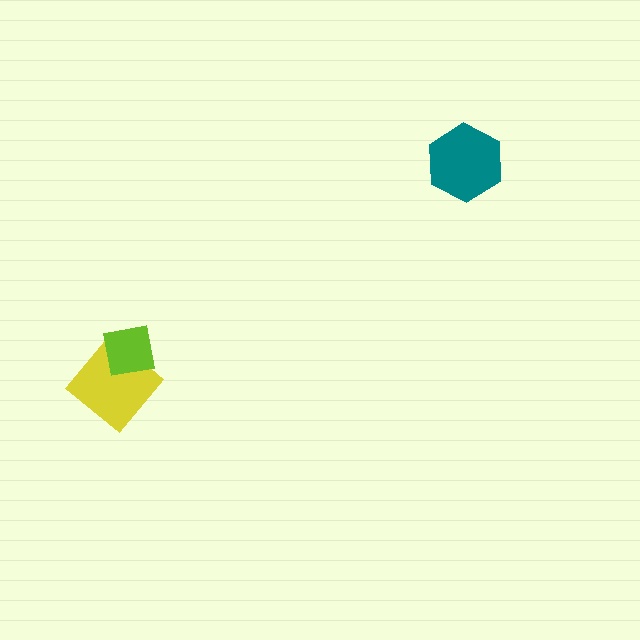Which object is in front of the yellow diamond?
The lime square is in front of the yellow diamond.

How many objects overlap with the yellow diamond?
1 object overlaps with the yellow diamond.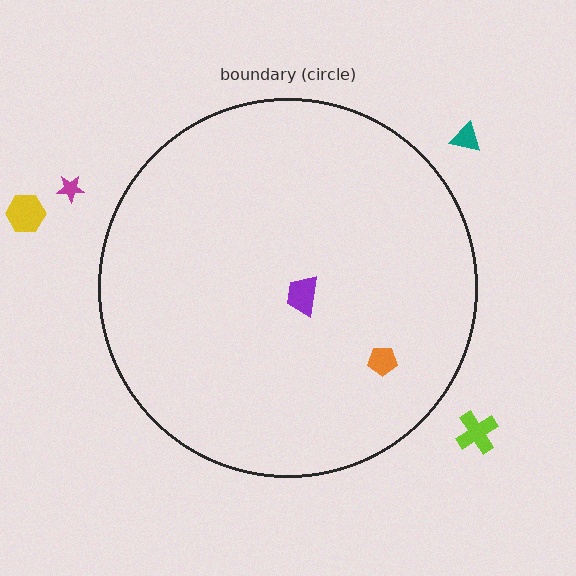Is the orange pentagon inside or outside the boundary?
Inside.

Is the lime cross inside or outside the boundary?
Outside.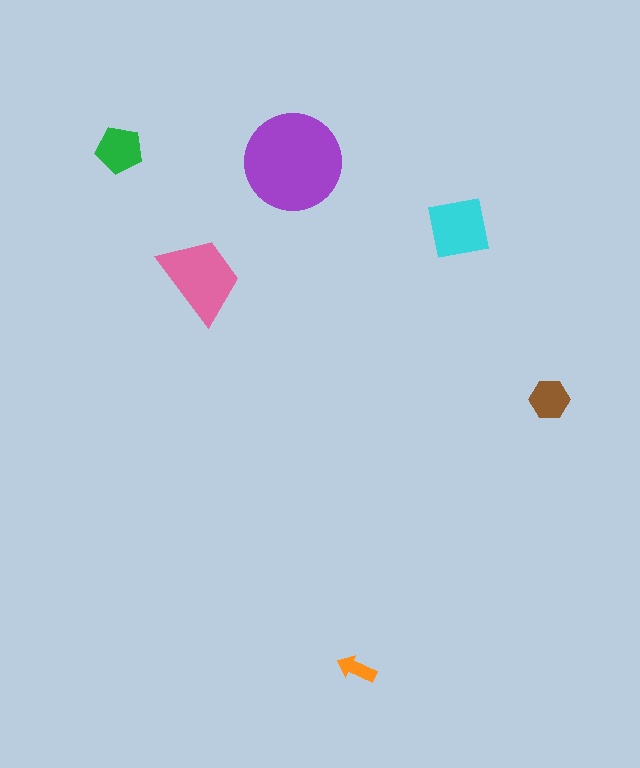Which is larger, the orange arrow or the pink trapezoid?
The pink trapezoid.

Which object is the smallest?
The orange arrow.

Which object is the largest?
The purple circle.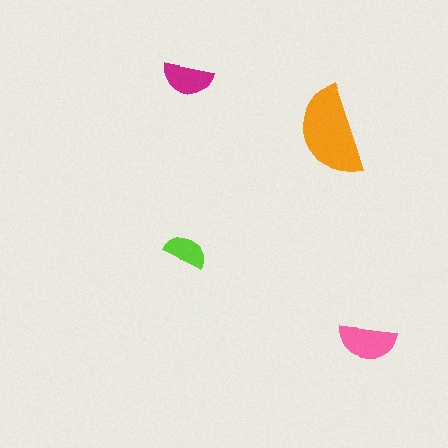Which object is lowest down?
The pink semicircle is bottommost.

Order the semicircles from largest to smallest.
the orange one, the pink one, the magenta one, the lime one.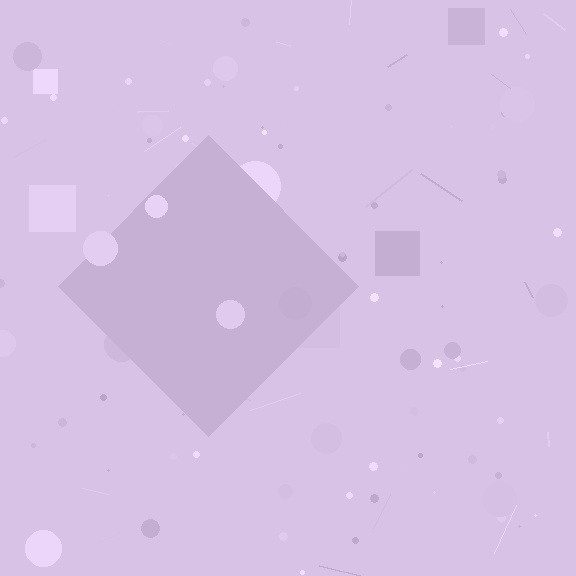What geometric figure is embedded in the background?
A diamond is embedded in the background.